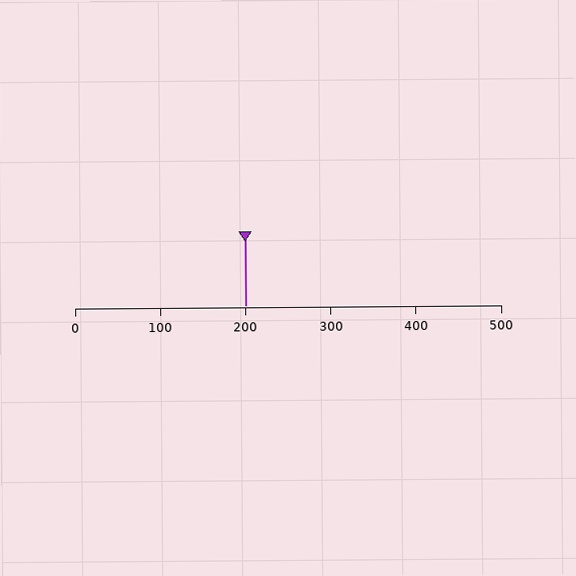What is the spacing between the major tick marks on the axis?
The major ticks are spaced 100 apart.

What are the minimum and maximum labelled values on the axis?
The axis runs from 0 to 500.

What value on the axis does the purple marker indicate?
The marker indicates approximately 200.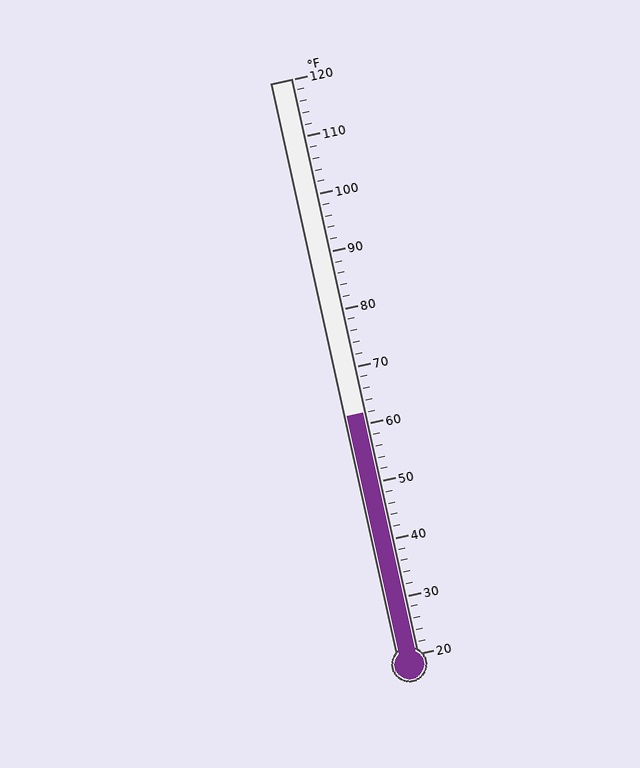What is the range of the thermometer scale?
The thermometer scale ranges from 20°F to 120°F.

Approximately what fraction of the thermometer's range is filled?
The thermometer is filled to approximately 40% of its range.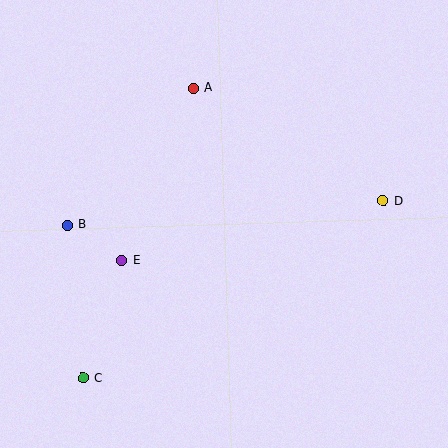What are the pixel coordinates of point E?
Point E is at (122, 260).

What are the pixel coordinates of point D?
Point D is at (383, 201).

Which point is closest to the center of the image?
Point E at (122, 260) is closest to the center.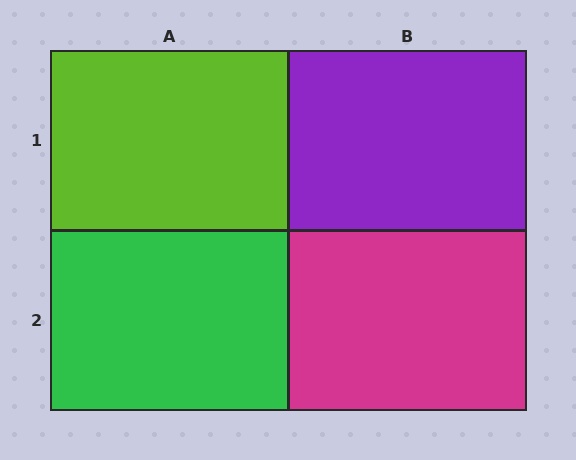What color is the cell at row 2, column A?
Green.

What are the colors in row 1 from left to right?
Lime, purple.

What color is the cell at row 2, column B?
Magenta.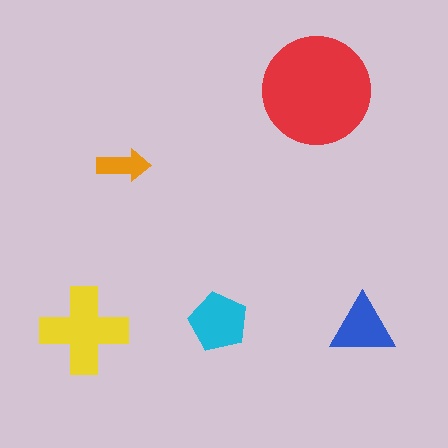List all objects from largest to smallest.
The red circle, the yellow cross, the cyan pentagon, the blue triangle, the orange arrow.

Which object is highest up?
The red circle is topmost.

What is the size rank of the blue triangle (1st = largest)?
4th.